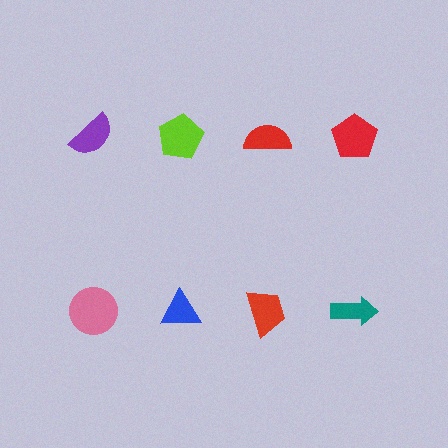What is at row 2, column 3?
A red trapezoid.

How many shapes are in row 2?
4 shapes.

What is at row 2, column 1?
A pink circle.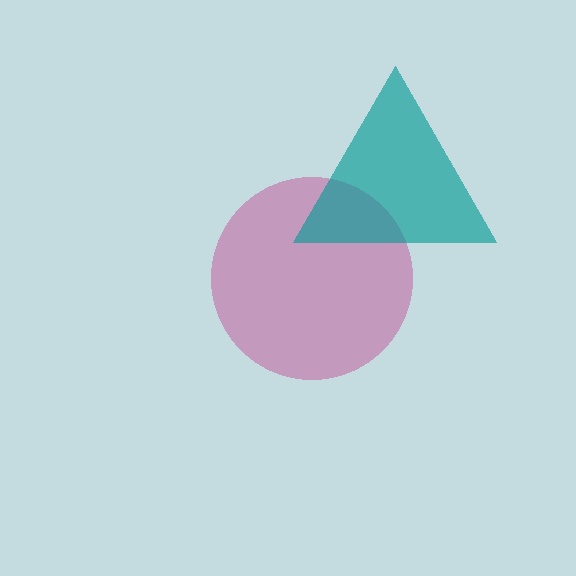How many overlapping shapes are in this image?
There are 2 overlapping shapes in the image.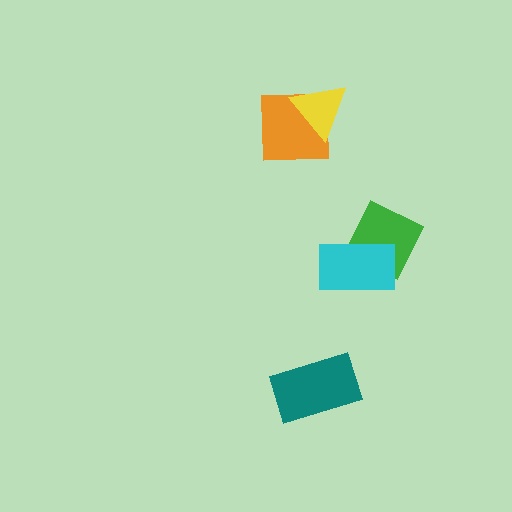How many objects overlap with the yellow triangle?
1 object overlaps with the yellow triangle.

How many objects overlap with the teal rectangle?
0 objects overlap with the teal rectangle.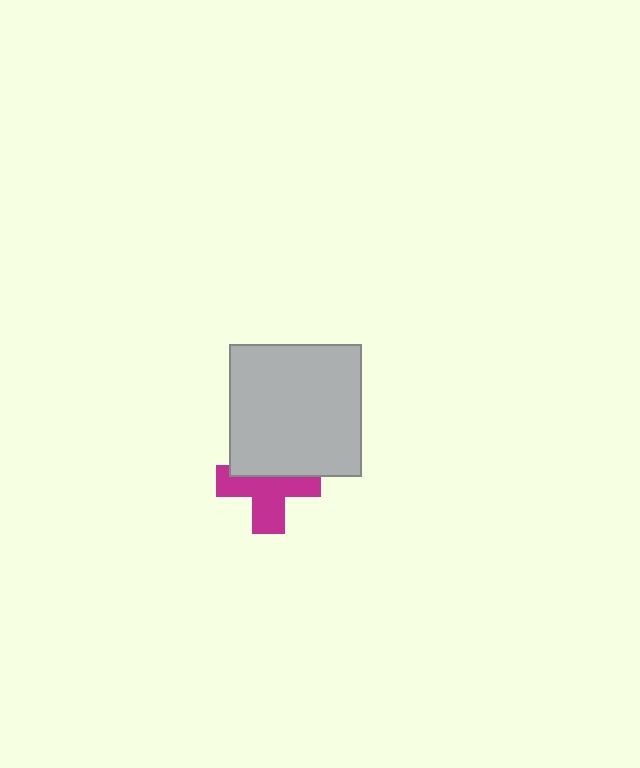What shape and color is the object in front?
The object in front is a light gray square.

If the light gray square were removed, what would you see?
You would see the complete magenta cross.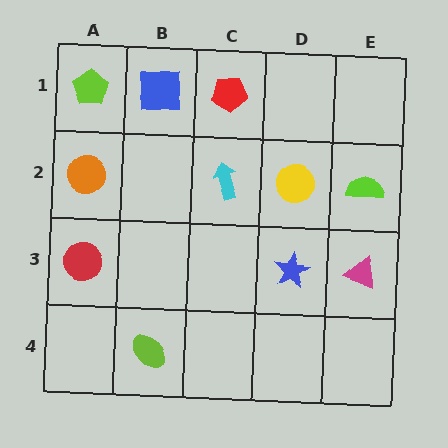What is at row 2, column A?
An orange circle.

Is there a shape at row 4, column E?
No, that cell is empty.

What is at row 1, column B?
A blue square.